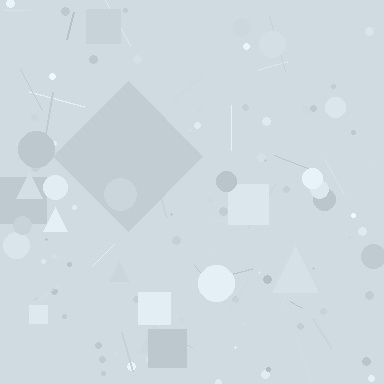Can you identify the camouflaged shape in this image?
The camouflaged shape is a diamond.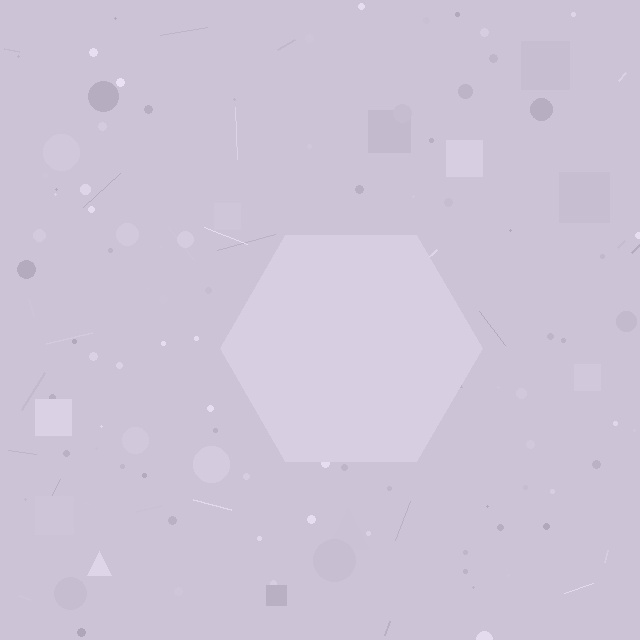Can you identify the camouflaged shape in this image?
The camouflaged shape is a hexagon.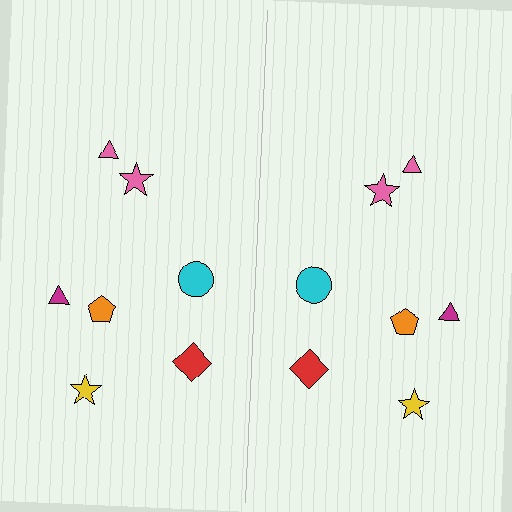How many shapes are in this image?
There are 14 shapes in this image.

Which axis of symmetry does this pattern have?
The pattern has a vertical axis of symmetry running through the center of the image.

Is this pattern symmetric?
Yes, this pattern has bilateral (reflection) symmetry.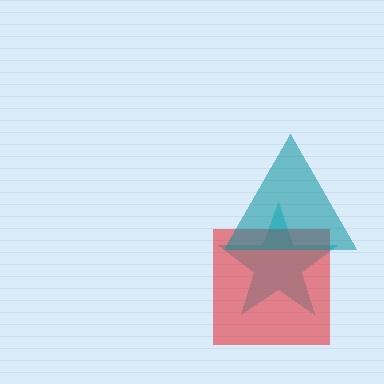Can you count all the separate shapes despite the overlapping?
Yes, there are 3 separate shapes.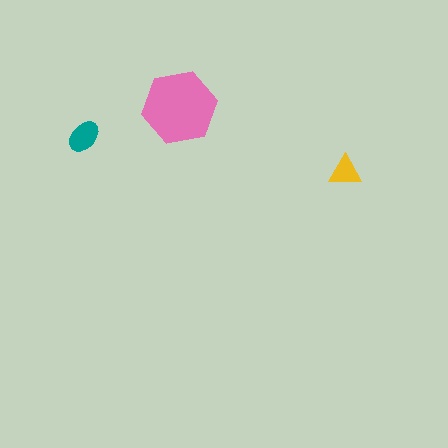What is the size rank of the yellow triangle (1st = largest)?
3rd.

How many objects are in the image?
There are 3 objects in the image.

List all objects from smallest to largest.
The yellow triangle, the teal ellipse, the pink hexagon.